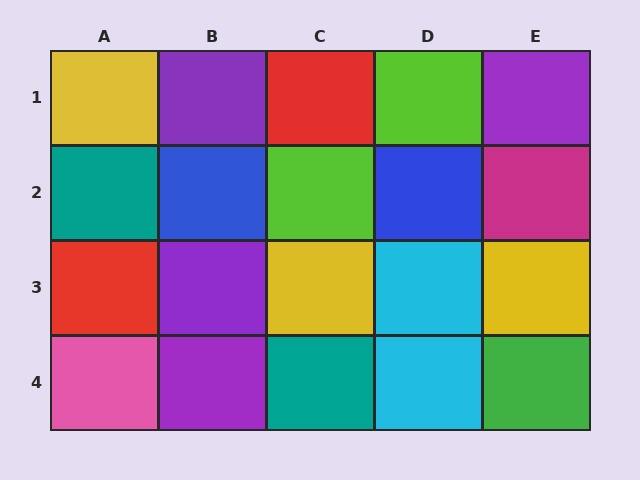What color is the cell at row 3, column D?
Cyan.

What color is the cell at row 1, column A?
Yellow.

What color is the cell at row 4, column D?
Cyan.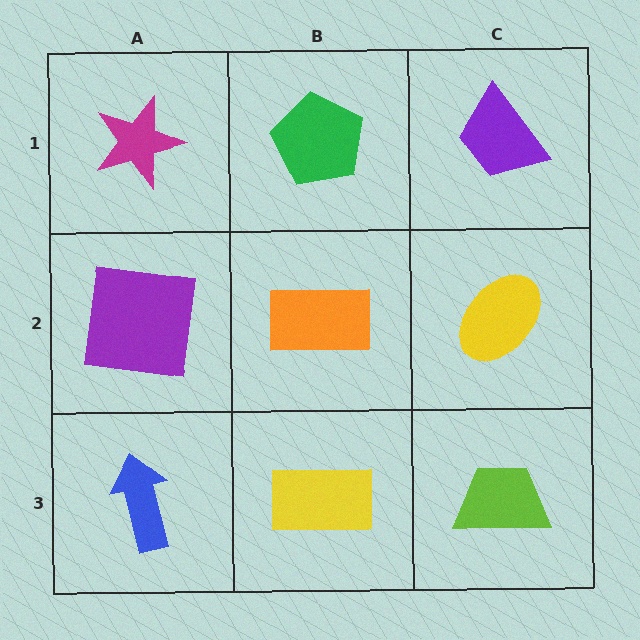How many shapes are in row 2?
3 shapes.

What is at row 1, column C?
A purple trapezoid.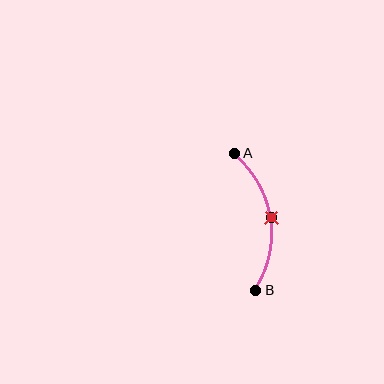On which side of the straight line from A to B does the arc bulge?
The arc bulges to the right of the straight line connecting A and B.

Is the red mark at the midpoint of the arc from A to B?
Yes. The red mark lies on the arc at equal arc-length from both A and B — it is the arc midpoint.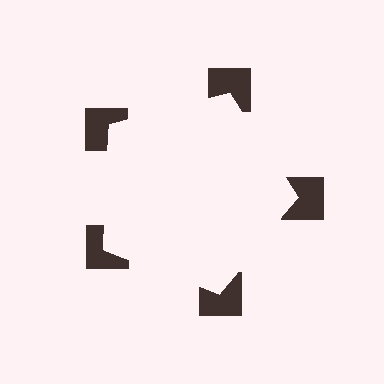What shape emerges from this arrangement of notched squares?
An illusory pentagon — its edges are inferred from the aligned wedge cuts in the notched squares, not physically drawn.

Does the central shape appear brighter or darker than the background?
It typically appears slightly brighter than the background, even though no actual brightness change is drawn.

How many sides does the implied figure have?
5 sides.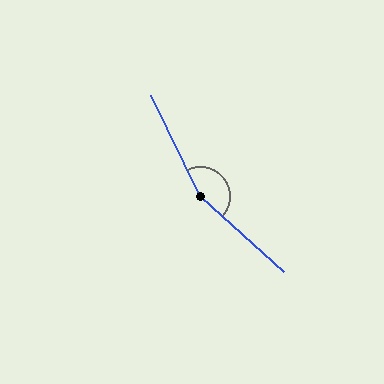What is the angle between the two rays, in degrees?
Approximately 158 degrees.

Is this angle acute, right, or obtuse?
It is obtuse.